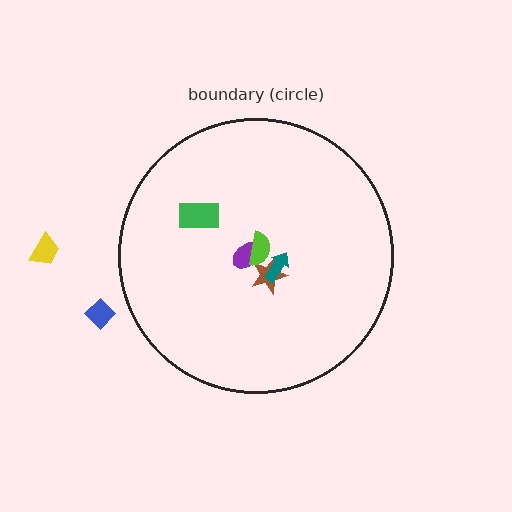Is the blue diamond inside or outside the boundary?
Outside.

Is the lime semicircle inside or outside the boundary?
Inside.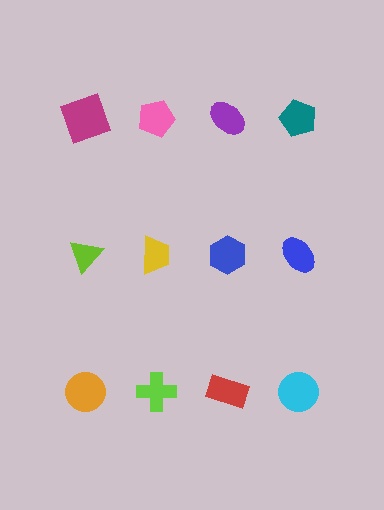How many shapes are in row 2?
4 shapes.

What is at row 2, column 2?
A yellow trapezoid.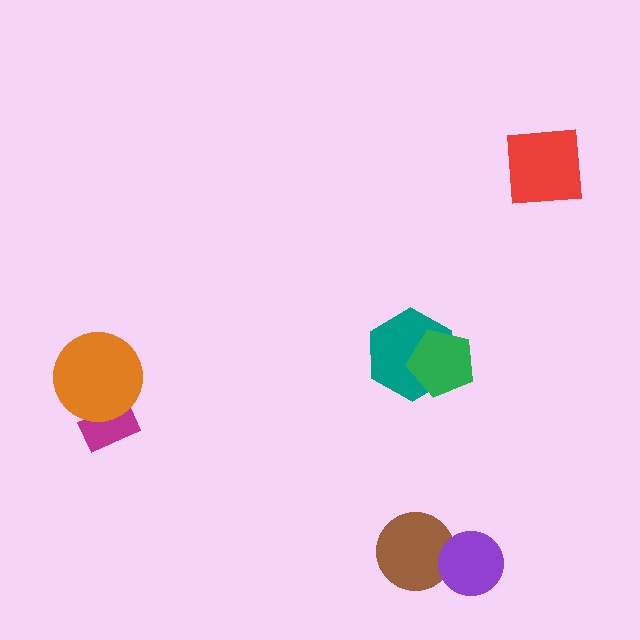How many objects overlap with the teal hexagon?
1 object overlaps with the teal hexagon.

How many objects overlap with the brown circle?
1 object overlaps with the brown circle.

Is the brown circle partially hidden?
Yes, it is partially covered by another shape.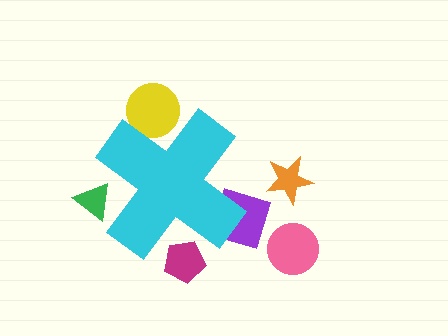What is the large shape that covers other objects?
A cyan cross.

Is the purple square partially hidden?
Yes, the purple square is partially hidden behind the cyan cross.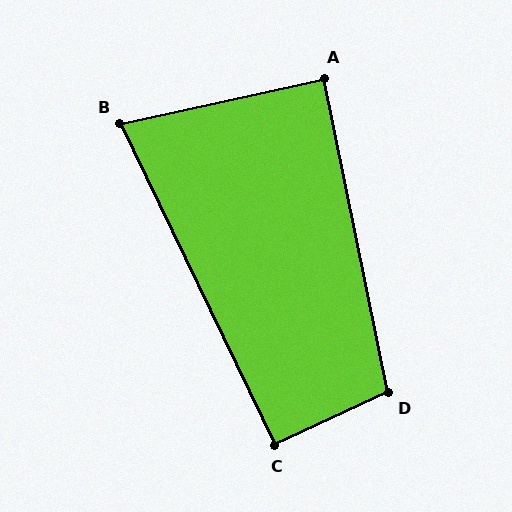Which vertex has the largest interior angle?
D, at approximately 103 degrees.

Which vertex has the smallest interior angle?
B, at approximately 77 degrees.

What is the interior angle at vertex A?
Approximately 89 degrees (approximately right).